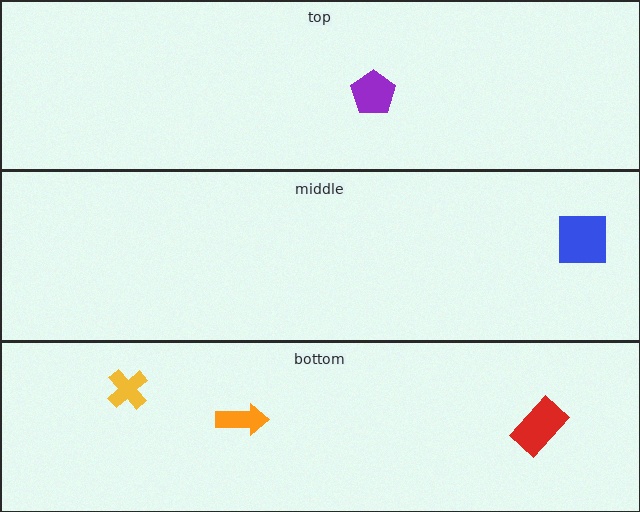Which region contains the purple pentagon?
The top region.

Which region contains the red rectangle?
The bottom region.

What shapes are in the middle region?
The blue square.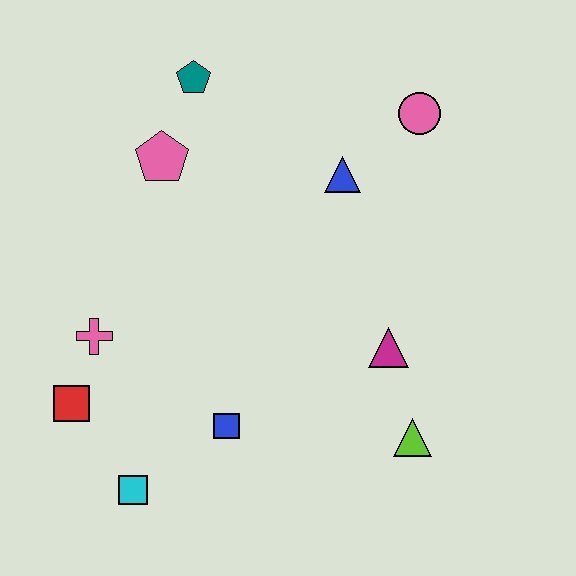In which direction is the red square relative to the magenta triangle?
The red square is to the left of the magenta triangle.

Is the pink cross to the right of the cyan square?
No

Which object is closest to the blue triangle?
The pink circle is closest to the blue triangle.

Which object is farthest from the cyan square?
The pink circle is farthest from the cyan square.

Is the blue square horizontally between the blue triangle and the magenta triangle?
No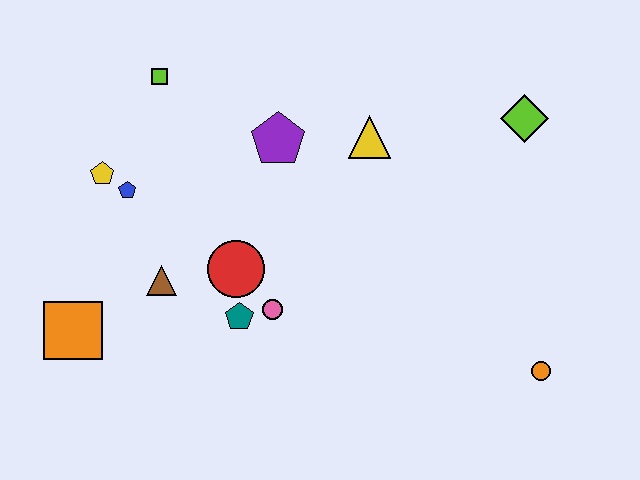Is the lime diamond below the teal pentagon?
No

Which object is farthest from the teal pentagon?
The lime diamond is farthest from the teal pentagon.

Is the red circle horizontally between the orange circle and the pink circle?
No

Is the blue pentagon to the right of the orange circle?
No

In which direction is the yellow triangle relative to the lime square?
The yellow triangle is to the right of the lime square.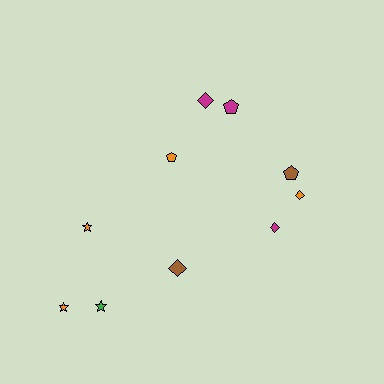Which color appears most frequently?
Orange, with 4 objects.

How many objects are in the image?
There are 10 objects.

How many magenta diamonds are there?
There are 2 magenta diamonds.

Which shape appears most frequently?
Diamond, with 4 objects.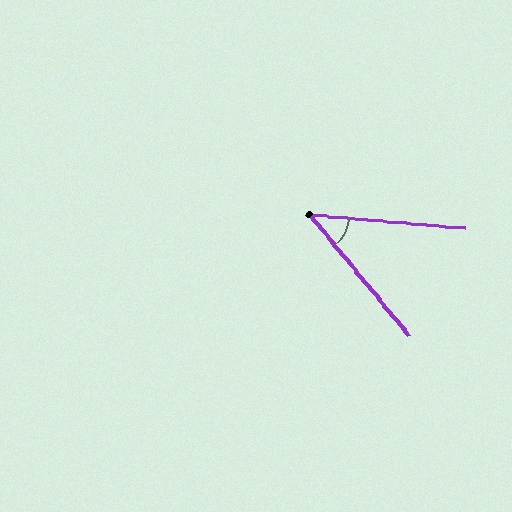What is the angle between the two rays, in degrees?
Approximately 46 degrees.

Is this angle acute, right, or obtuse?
It is acute.